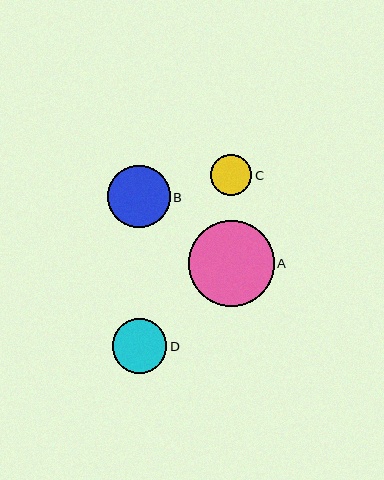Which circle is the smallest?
Circle C is the smallest with a size of approximately 41 pixels.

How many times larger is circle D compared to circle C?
Circle D is approximately 1.3 times the size of circle C.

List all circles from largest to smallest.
From largest to smallest: A, B, D, C.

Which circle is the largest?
Circle A is the largest with a size of approximately 86 pixels.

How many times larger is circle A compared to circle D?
Circle A is approximately 1.6 times the size of circle D.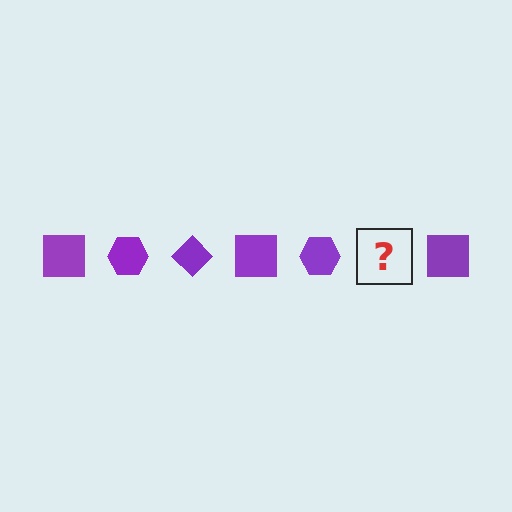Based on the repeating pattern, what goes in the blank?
The blank should be a purple diamond.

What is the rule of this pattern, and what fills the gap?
The rule is that the pattern cycles through square, hexagon, diamond shapes in purple. The gap should be filled with a purple diamond.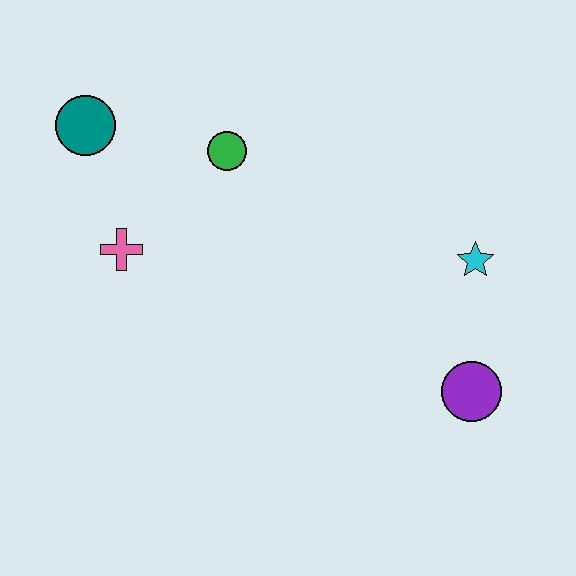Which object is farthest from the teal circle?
The purple circle is farthest from the teal circle.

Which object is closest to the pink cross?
The teal circle is closest to the pink cross.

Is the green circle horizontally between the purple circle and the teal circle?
Yes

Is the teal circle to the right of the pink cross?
No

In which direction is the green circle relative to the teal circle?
The green circle is to the right of the teal circle.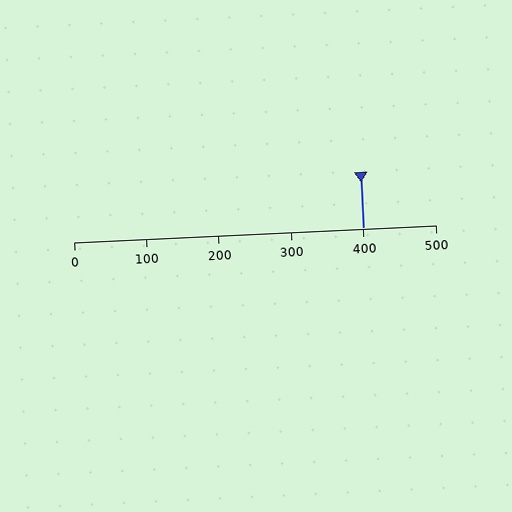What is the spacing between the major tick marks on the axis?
The major ticks are spaced 100 apart.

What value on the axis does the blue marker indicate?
The marker indicates approximately 400.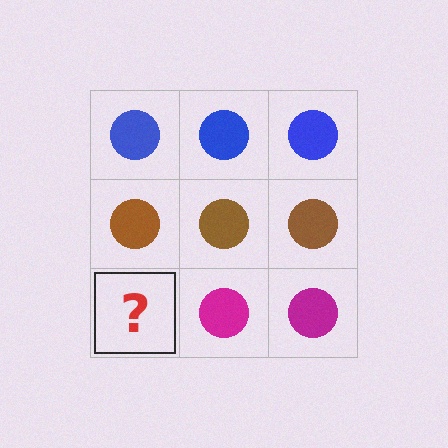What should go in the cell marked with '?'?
The missing cell should contain a magenta circle.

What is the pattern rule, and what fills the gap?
The rule is that each row has a consistent color. The gap should be filled with a magenta circle.